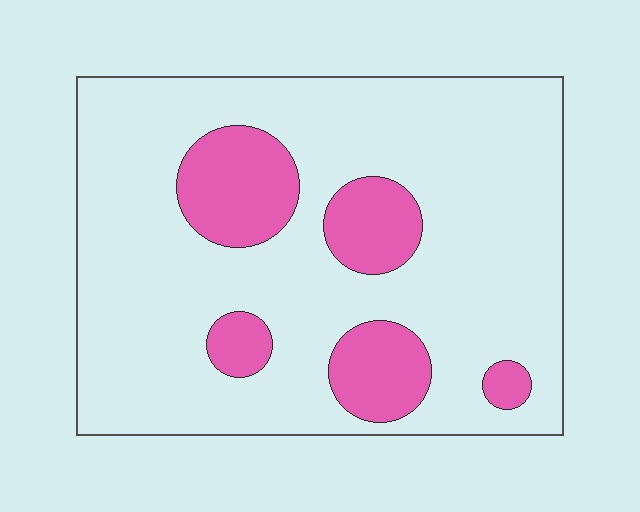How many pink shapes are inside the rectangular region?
5.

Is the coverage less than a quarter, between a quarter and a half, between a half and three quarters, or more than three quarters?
Less than a quarter.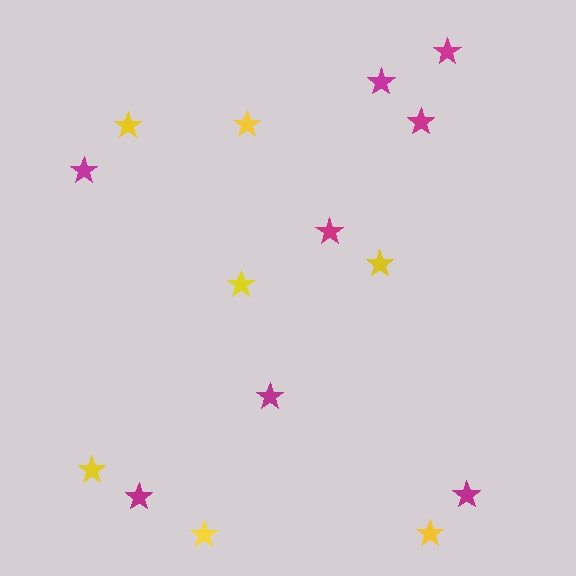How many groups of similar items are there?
There are 2 groups: one group of yellow stars (7) and one group of magenta stars (8).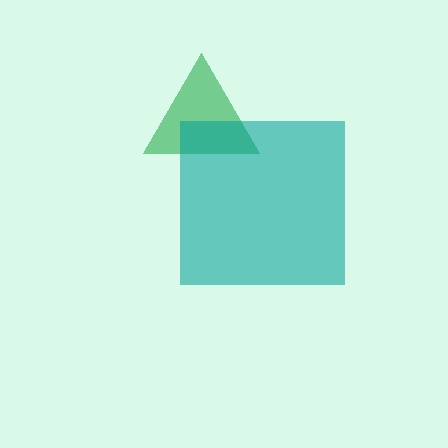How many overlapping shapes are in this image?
There are 2 overlapping shapes in the image.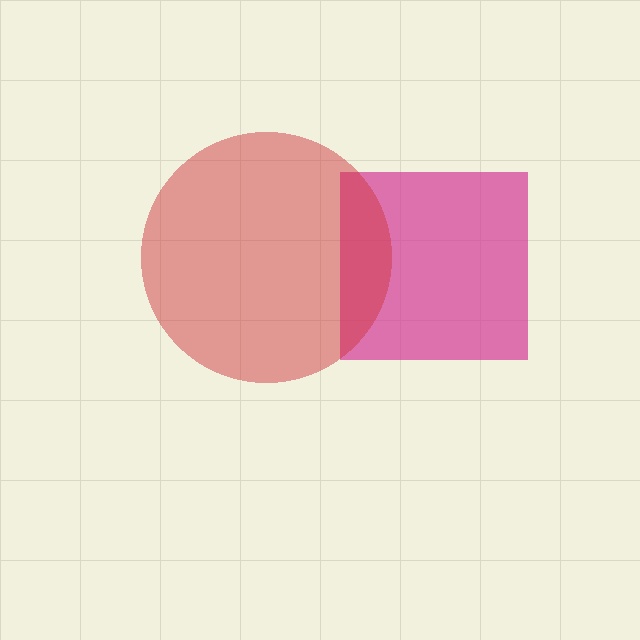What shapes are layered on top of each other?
The layered shapes are: a magenta square, a red circle.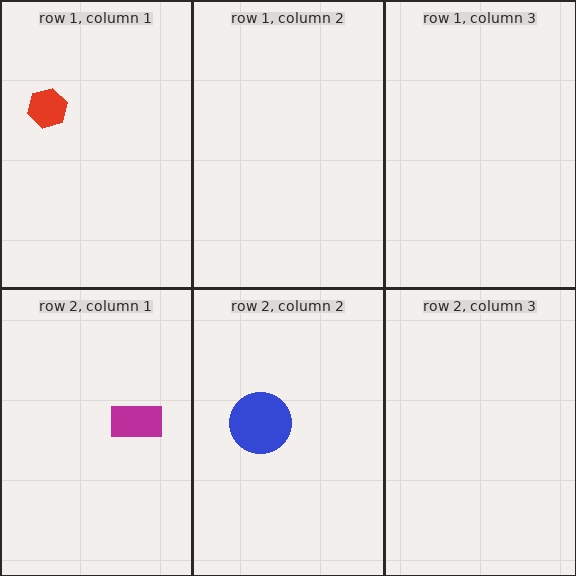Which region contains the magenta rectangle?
The row 2, column 1 region.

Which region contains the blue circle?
The row 2, column 2 region.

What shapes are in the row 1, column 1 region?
The red hexagon.